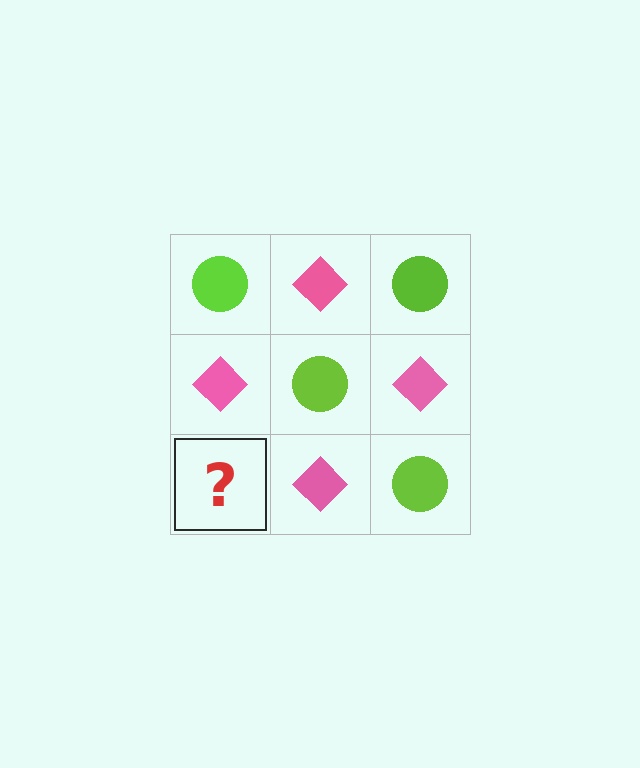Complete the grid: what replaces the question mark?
The question mark should be replaced with a lime circle.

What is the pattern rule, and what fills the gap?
The rule is that it alternates lime circle and pink diamond in a checkerboard pattern. The gap should be filled with a lime circle.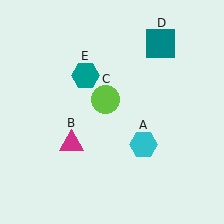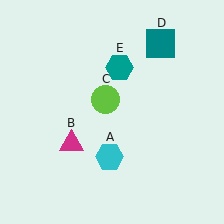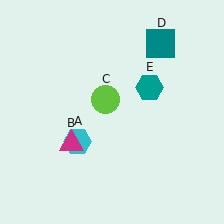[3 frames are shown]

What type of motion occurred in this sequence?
The cyan hexagon (object A), teal hexagon (object E) rotated clockwise around the center of the scene.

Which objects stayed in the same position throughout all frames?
Magenta triangle (object B) and lime circle (object C) and teal square (object D) remained stationary.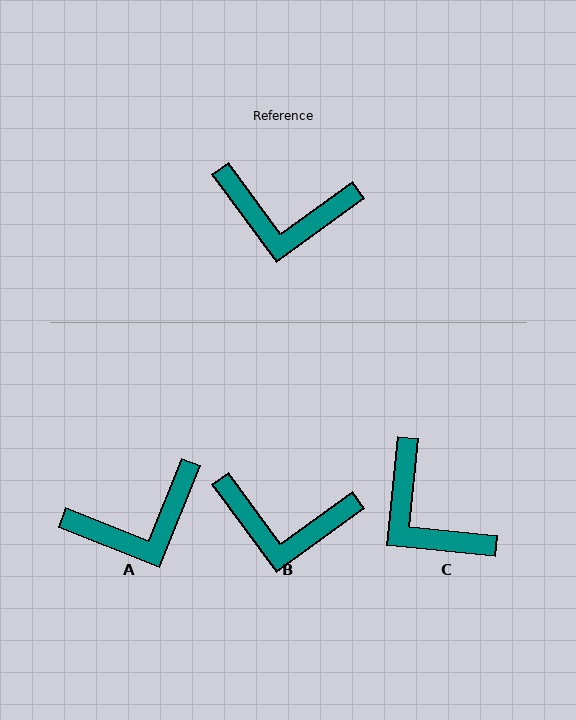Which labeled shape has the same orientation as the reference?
B.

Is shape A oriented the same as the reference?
No, it is off by about 32 degrees.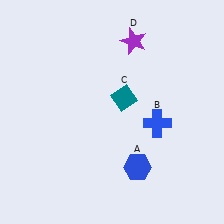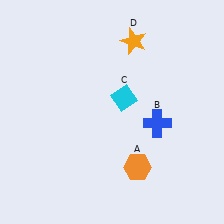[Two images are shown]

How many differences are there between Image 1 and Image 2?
There are 3 differences between the two images.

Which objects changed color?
A changed from blue to orange. C changed from teal to cyan. D changed from purple to orange.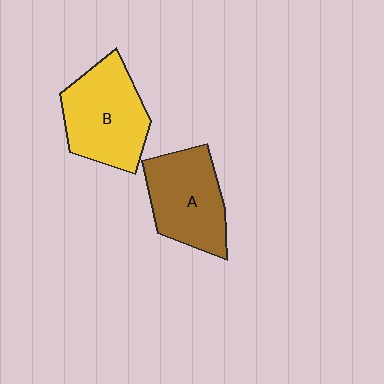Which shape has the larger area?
Shape B (yellow).